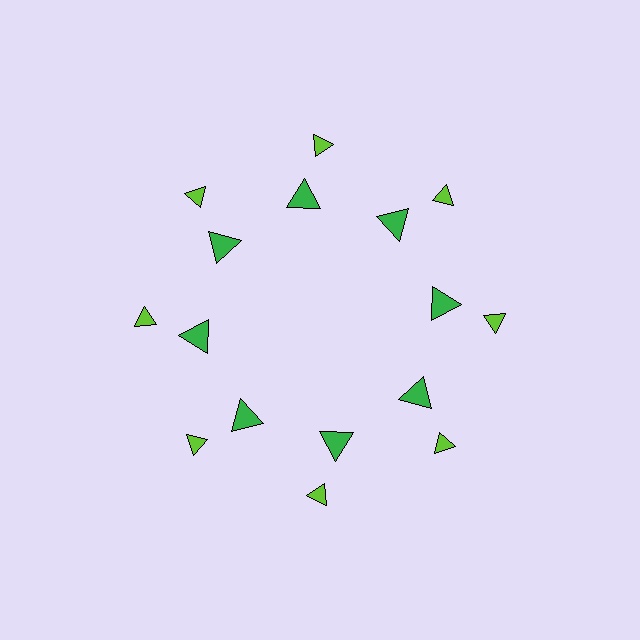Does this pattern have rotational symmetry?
Yes, this pattern has 8-fold rotational symmetry. It looks the same after rotating 45 degrees around the center.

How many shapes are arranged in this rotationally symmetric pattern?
There are 16 shapes, arranged in 8 groups of 2.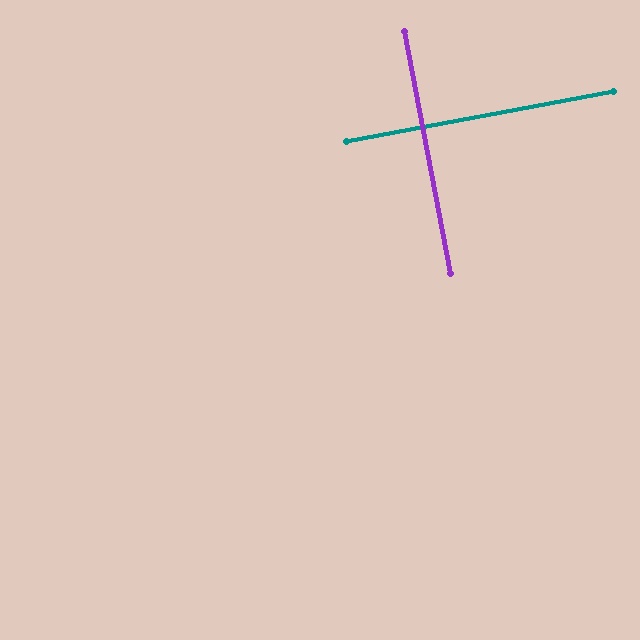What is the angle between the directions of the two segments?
Approximately 90 degrees.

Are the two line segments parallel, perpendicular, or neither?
Perpendicular — they meet at approximately 90°.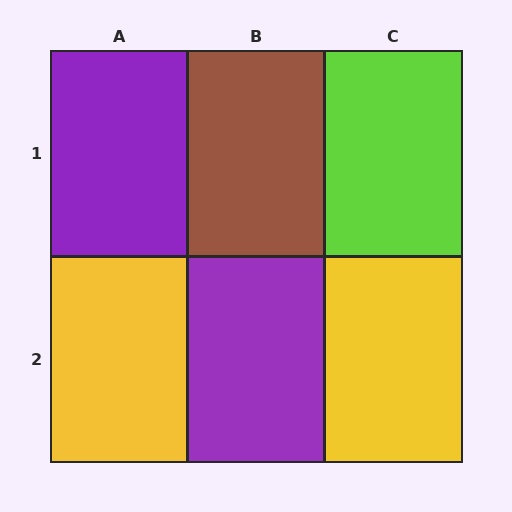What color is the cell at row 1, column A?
Purple.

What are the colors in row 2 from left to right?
Yellow, purple, yellow.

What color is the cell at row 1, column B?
Brown.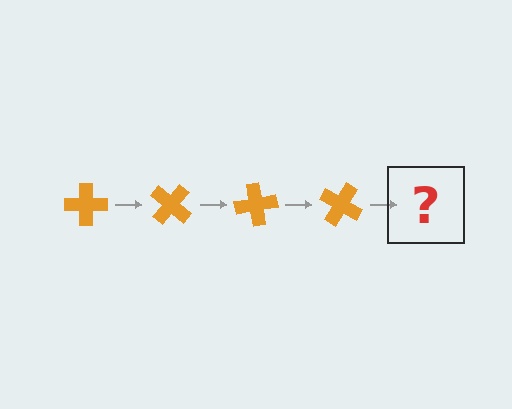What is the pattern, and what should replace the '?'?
The pattern is that the cross rotates 40 degrees each step. The '?' should be an orange cross rotated 160 degrees.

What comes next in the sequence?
The next element should be an orange cross rotated 160 degrees.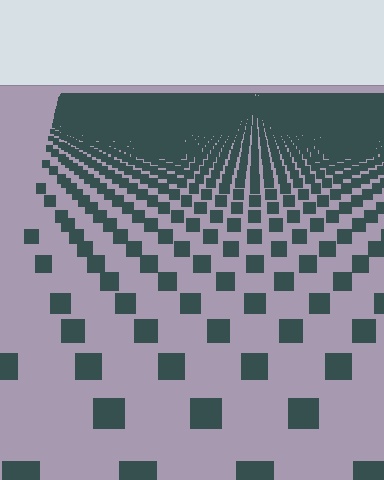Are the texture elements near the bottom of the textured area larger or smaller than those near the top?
Larger. Near the bottom, elements are closer to the viewer and appear at a bigger on-screen size.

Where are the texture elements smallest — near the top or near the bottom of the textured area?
Near the top.